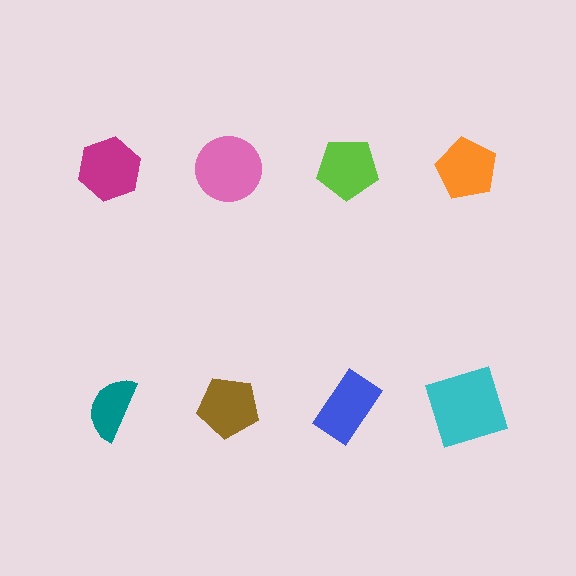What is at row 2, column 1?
A teal semicircle.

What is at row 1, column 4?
An orange pentagon.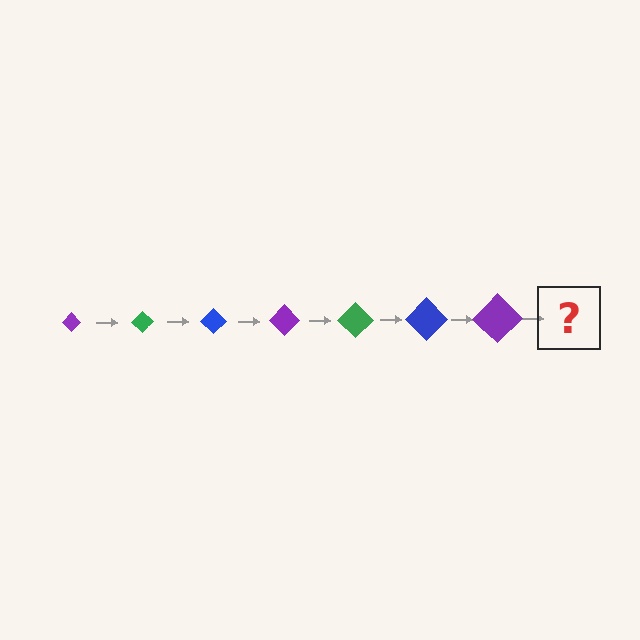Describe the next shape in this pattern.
It should be a green diamond, larger than the previous one.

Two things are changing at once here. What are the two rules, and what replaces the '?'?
The two rules are that the diamond grows larger each step and the color cycles through purple, green, and blue. The '?' should be a green diamond, larger than the previous one.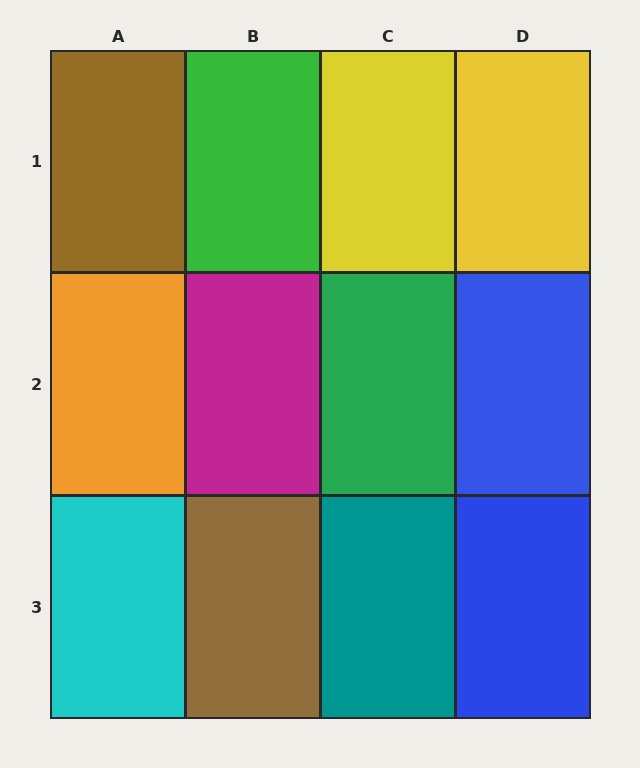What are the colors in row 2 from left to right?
Orange, magenta, green, blue.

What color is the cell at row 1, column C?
Yellow.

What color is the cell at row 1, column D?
Yellow.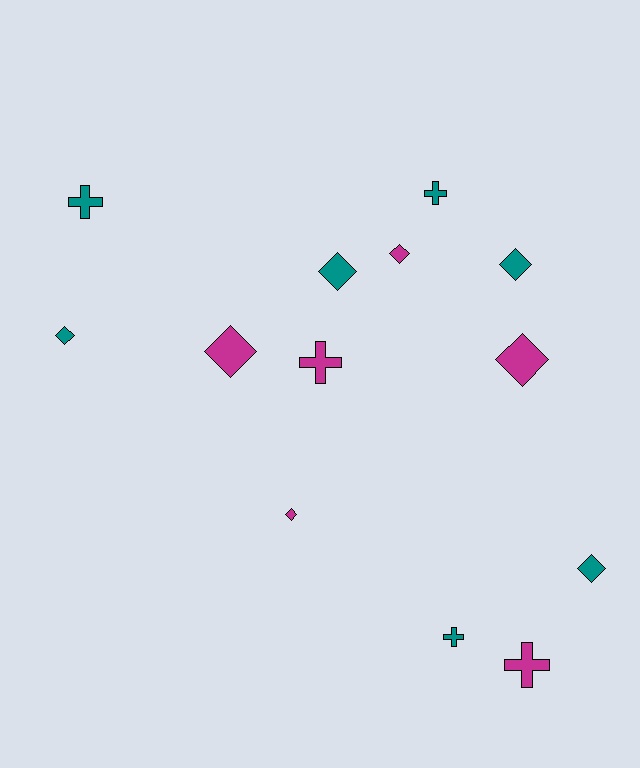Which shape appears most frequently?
Diamond, with 8 objects.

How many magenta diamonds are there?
There are 4 magenta diamonds.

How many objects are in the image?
There are 13 objects.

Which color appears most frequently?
Teal, with 7 objects.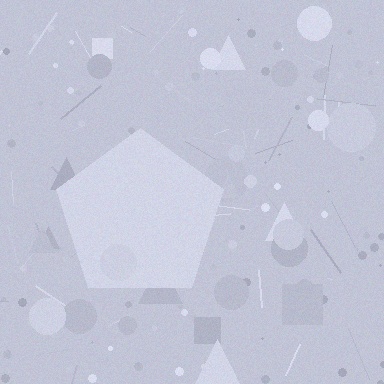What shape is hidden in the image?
A pentagon is hidden in the image.